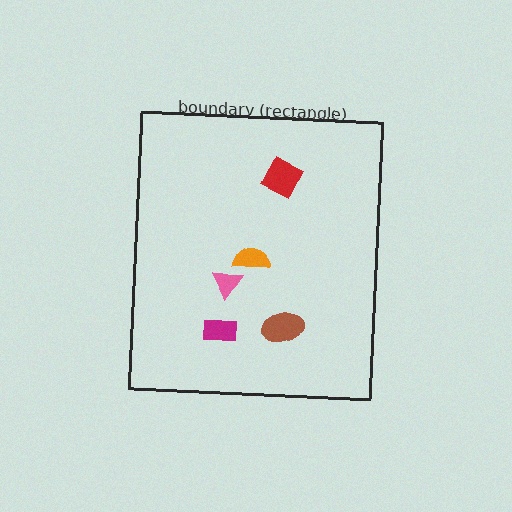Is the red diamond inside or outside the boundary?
Inside.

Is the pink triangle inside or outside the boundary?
Inside.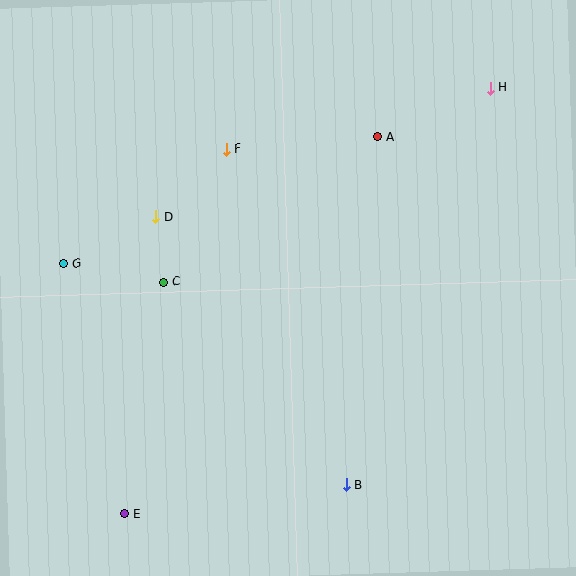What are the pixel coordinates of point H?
Point H is at (490, 88).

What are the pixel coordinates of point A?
Point A is at (378, 137).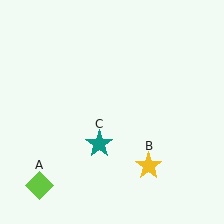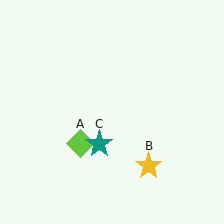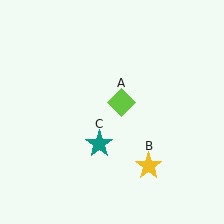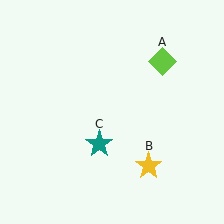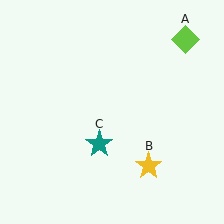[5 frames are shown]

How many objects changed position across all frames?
1 object changed position: lime diamond (object A).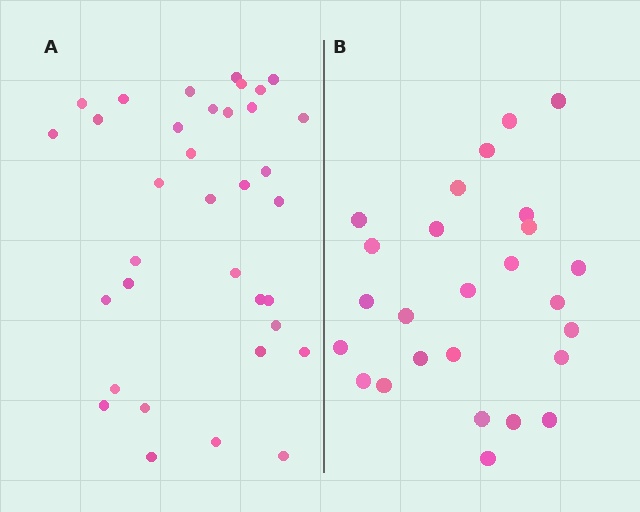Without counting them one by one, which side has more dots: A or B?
Region A (the left region) has more dots.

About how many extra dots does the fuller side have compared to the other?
Region A has roughly 8 or so more dots than region B.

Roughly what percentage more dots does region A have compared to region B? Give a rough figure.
About 35% more.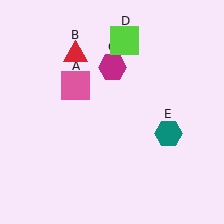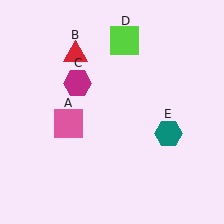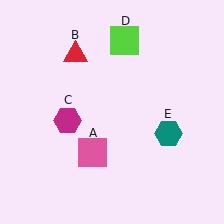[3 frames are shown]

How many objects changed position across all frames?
2 objects changed position: pink square (object A), magenta hexagon (object C).